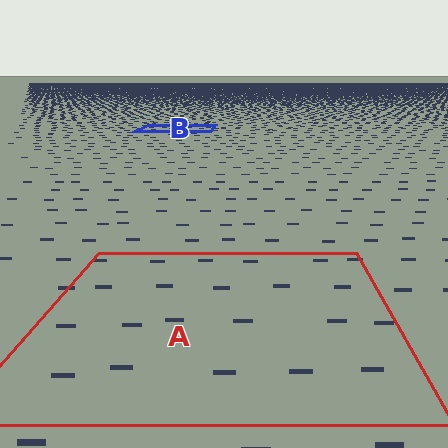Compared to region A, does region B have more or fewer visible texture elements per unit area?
Region B has more texture elements per unit area — they are packed more densely because it is farther away.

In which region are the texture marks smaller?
The texture marks are smaller in region B, because it is farther away.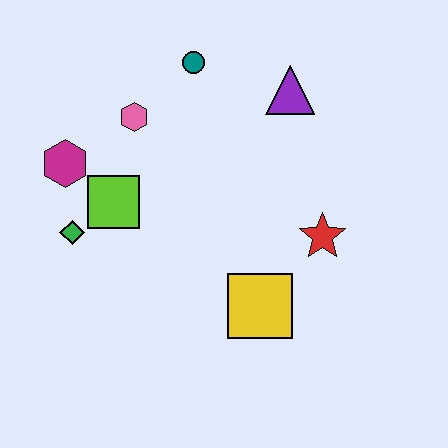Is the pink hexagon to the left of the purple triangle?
Yes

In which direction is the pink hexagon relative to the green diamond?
The pink hexagon is above the green diamond.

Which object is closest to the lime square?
The green diamond is closest to the lime square.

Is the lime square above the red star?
Yes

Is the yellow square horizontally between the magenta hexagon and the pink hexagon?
No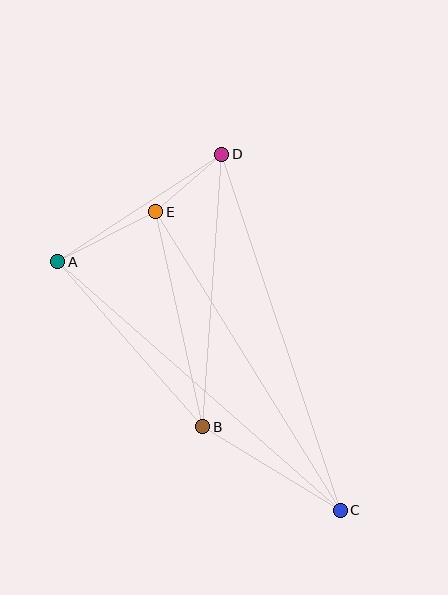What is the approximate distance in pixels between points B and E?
The distance between B and E is approximately 220 pixels.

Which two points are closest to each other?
Points D and E are closest to each other.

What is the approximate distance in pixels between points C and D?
The distance between C and D is approximately 376 pixels.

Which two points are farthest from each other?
Points A and C are farthest from each other.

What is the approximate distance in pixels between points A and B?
The distance between A and B is approximately 220 pixels.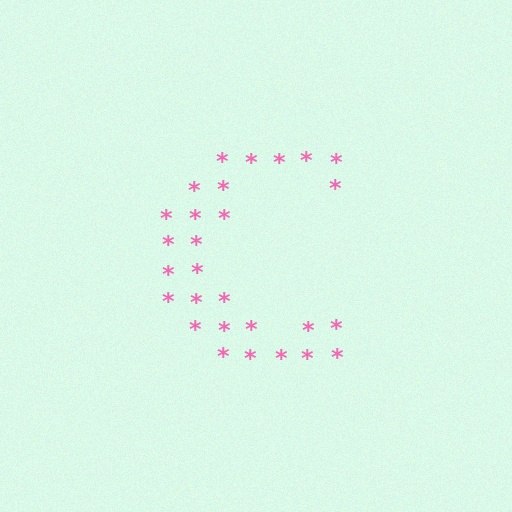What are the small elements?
The small elements are asterisks.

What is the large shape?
The large shape is the letter C.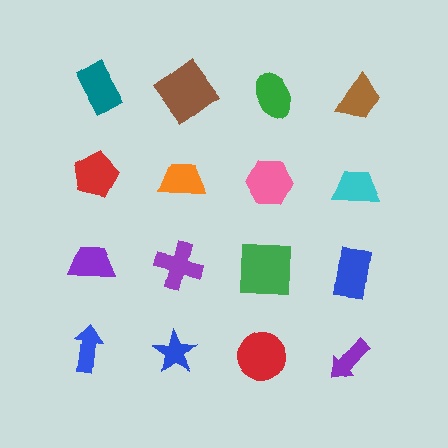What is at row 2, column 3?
A pink hexagon.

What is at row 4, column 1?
A blue arrow.